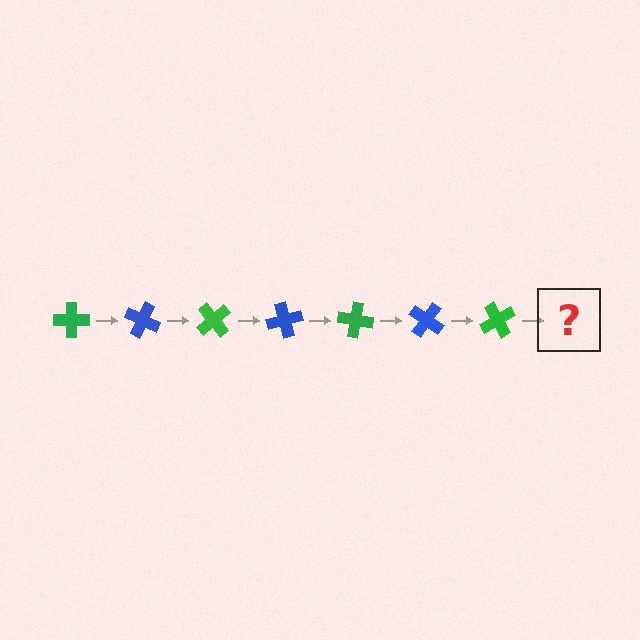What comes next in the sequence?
The next element should be a blue cross, rotated 175 degrees from the start.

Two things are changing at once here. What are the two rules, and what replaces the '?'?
The two rules are that it rotates 25 degrees each step and the color cycles through green and blue. The '?' should be a blue cross, rotated 175 degrees from the start.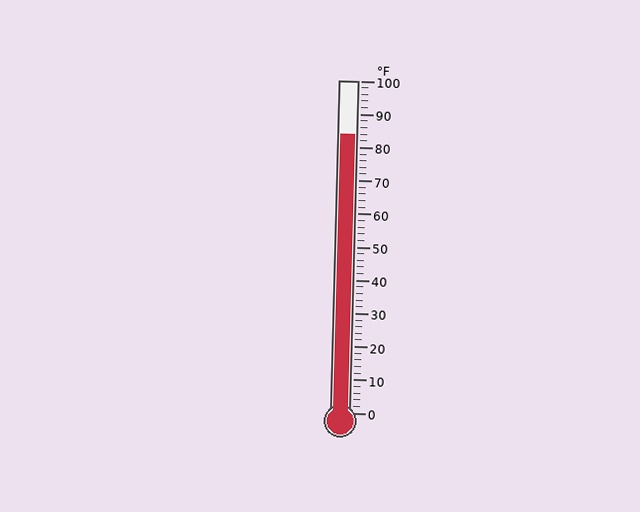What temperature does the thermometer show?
The thermometer shows approximately 84°F.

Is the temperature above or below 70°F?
The temperature is above 70°F.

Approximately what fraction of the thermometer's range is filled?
The thermometer is filled to approximately 85% of its range.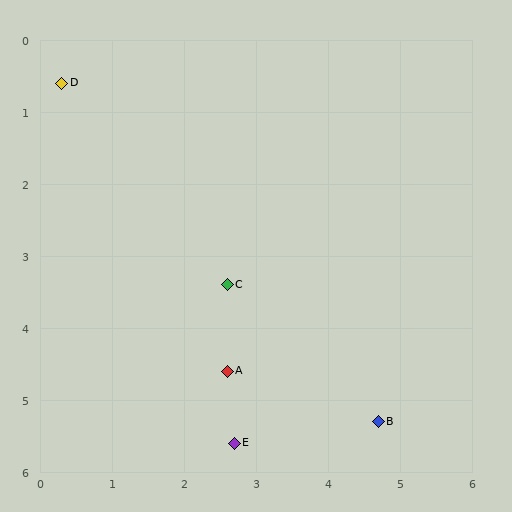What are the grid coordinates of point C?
Point C is at approximately (2.6, 3.4).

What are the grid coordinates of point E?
Point E is at approximately (2.7, 5.6).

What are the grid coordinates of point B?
Point B is at approximately (4.7, 5.3).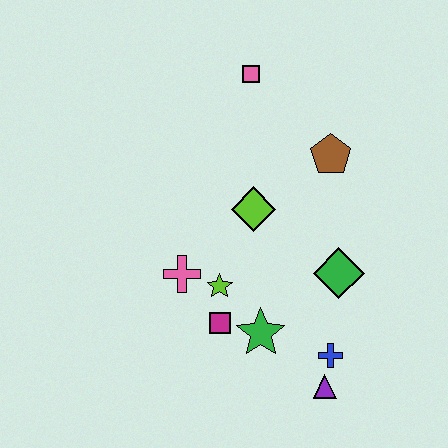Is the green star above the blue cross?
Yes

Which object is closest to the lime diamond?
The lime star is closest to the lime diamond.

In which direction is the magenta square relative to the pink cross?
The magenta square is below the pink cross.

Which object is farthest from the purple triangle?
The pink square is farthest from the purple triangle.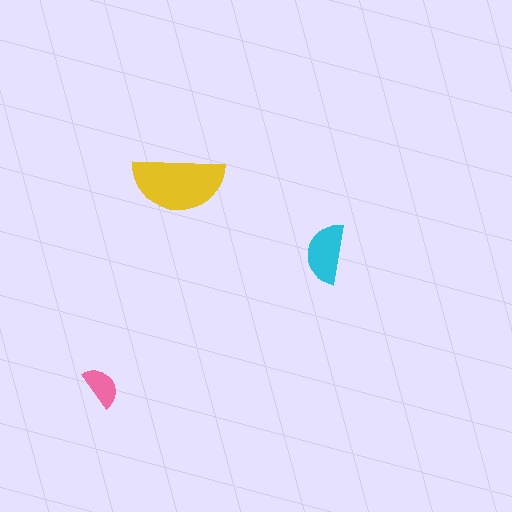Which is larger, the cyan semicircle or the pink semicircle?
The cyan one.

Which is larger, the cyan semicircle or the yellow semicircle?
The yellow one.